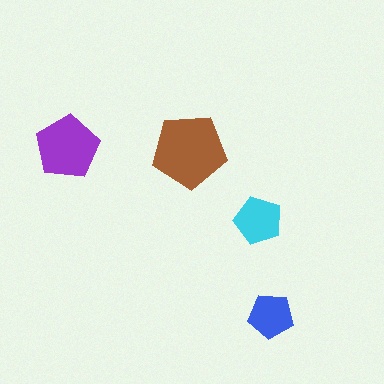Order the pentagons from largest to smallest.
the brown one, the purple one, the cyan one, the blue one.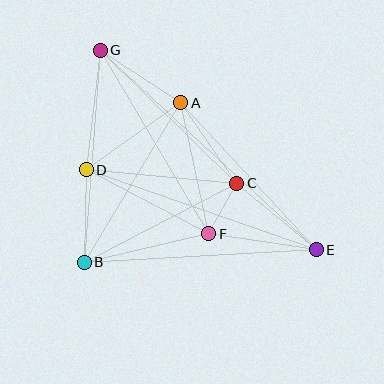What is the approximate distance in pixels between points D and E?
The distance between D and E is approximately 244 pixels.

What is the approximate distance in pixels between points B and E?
The distance between B and E is approximately 233 pixels.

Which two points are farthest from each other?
Points E and G are farthest from each other.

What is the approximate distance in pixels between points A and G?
The distance between A and G is approximately 96 pixels.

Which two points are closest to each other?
Points C and F are closest to each other.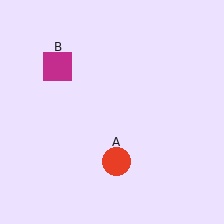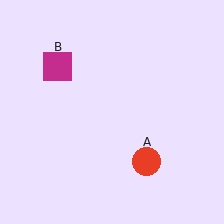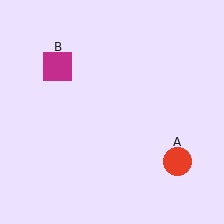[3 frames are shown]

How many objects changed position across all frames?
1 object changed position: red circle (object A).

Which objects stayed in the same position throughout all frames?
Magenta square (object B) remained stationary.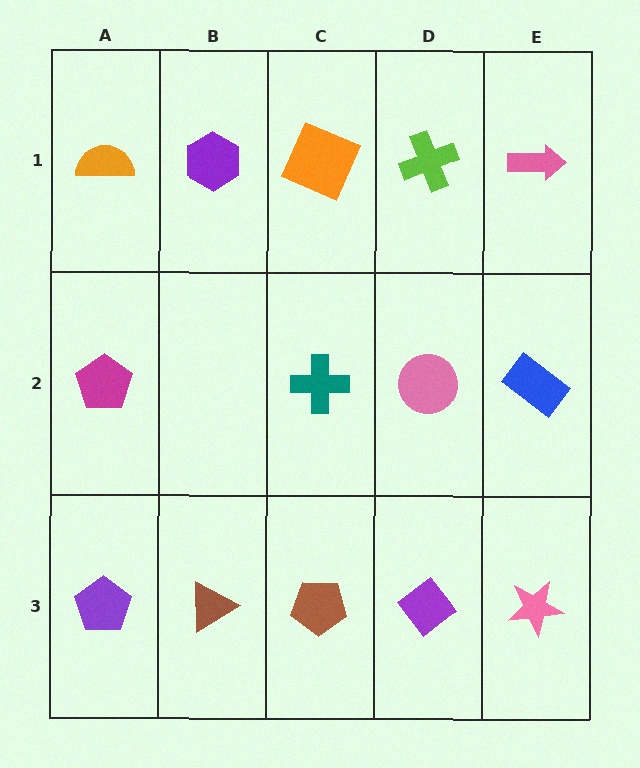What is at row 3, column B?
A brown triangle.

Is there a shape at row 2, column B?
No, that cell is empty.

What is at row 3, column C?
A brown pentagon.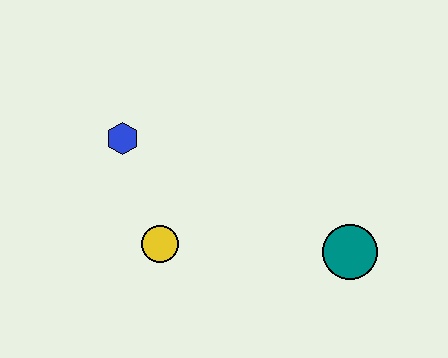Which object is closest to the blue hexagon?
The yellow circle is closest to the blue hexagon.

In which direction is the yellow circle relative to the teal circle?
The yellow circle is to the left of the teal circle.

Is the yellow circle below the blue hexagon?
Yes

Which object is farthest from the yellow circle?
The teal circle is farthest from the yellow circle.